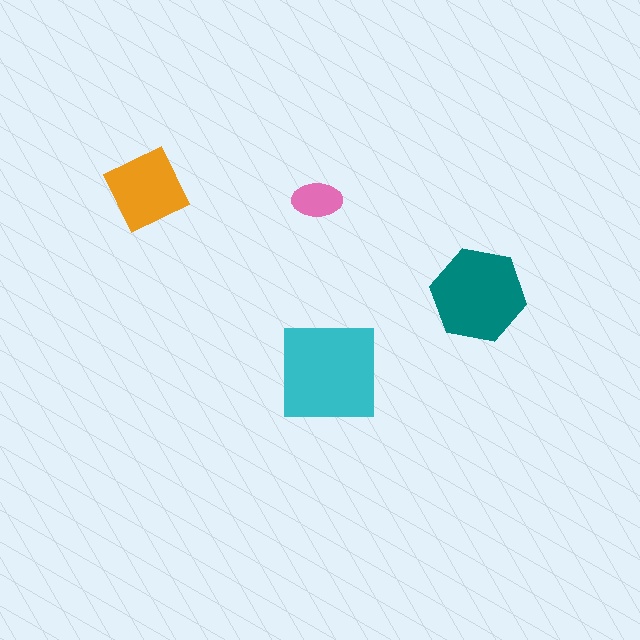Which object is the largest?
The cyan square.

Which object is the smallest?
The pink ellipse.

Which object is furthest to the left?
The orange diamond is leftmost.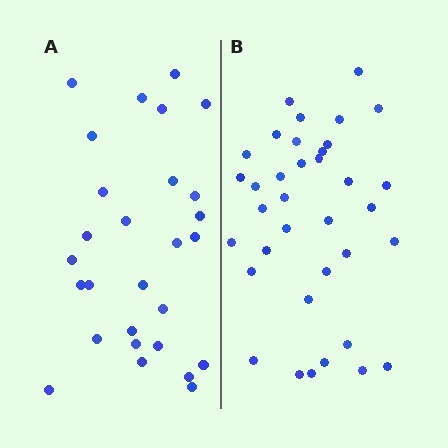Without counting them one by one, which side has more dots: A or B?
Region B (the right region) has more dots.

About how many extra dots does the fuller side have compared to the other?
Region B has roughly 8 or so more dots than region A.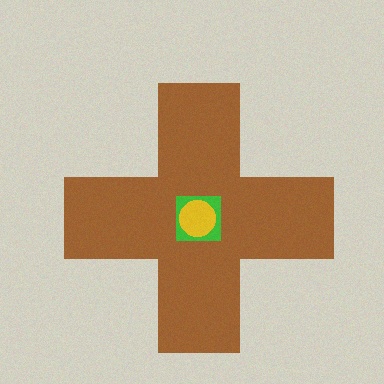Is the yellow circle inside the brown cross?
Yes.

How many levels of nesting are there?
3.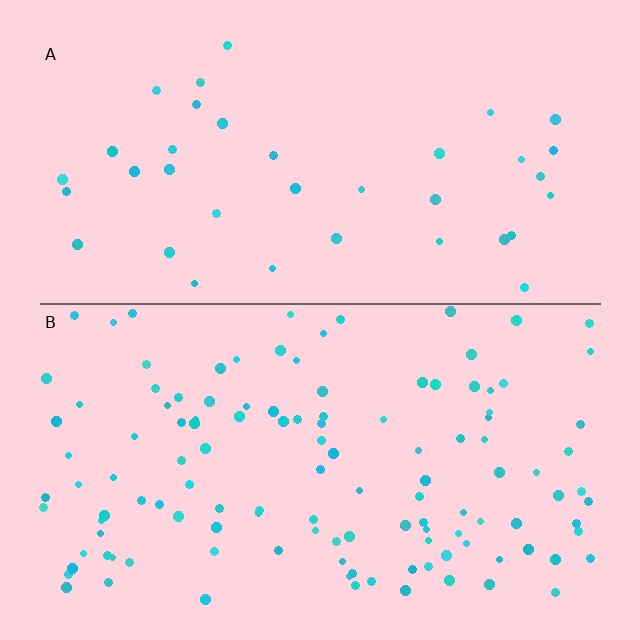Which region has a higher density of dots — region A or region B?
B (the bottom).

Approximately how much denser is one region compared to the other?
Approximately 3.3× — region B over region A.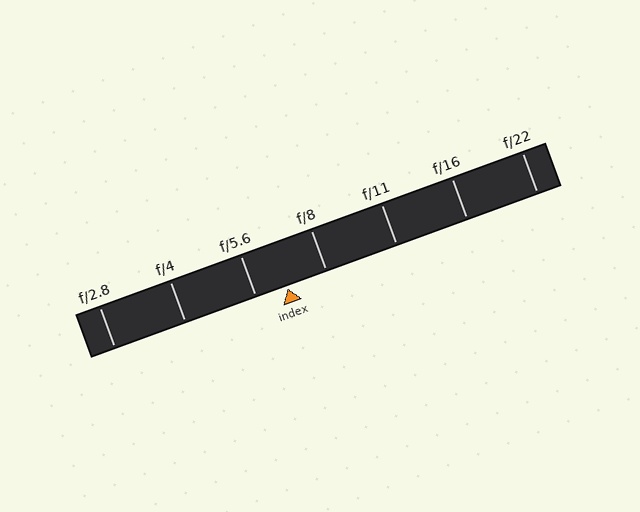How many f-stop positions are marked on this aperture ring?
There are 7 f-stop positions marked.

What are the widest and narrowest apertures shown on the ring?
The widest aperture shown is f/2.8 and the narrowest is f/22.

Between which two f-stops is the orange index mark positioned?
The index mark is between f/5.6 and f/8.